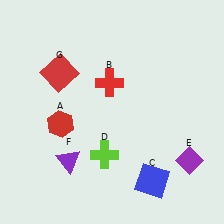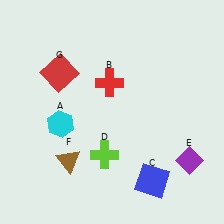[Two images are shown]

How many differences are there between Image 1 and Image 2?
There are 2 differences between the two images.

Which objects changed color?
A changed from red to cyan. F changed from purple to brown.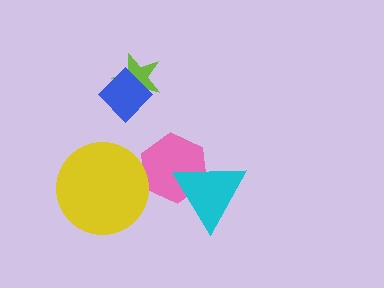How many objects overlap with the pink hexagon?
1 object overlaps with the pink hexagon.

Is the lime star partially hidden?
Yes, it is partially covered by another shape.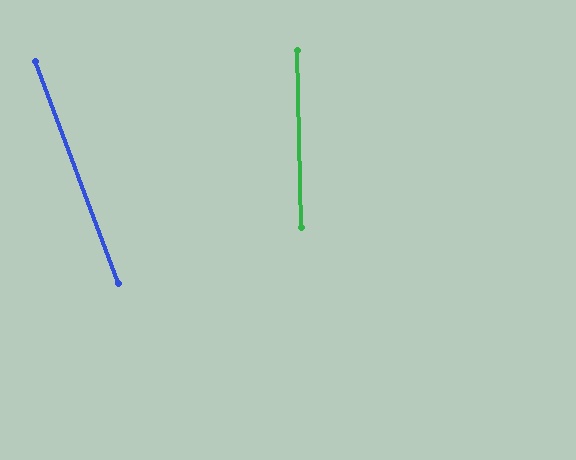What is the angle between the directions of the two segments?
Approximately 19 degrees.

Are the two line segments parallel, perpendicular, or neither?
Neither parallel nor perpendicular — they differ by about 19°.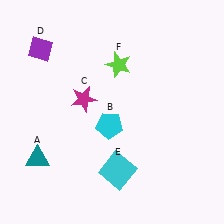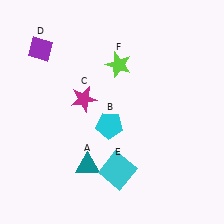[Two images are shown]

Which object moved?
The teal triangle (A) moved right.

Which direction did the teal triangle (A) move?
The teal triangle (A) moved right.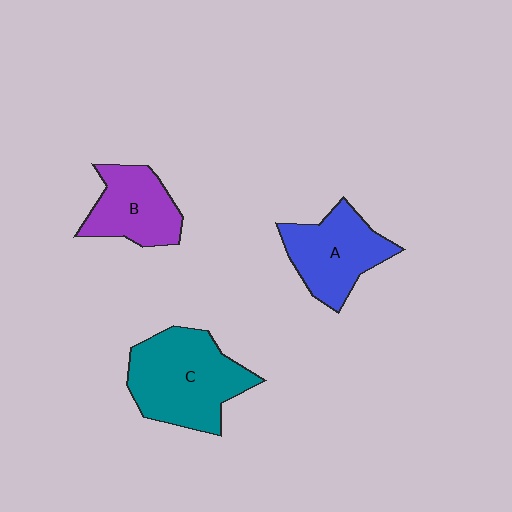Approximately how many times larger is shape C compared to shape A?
Approximately 1.3 times.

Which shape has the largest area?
Shape C (teal).